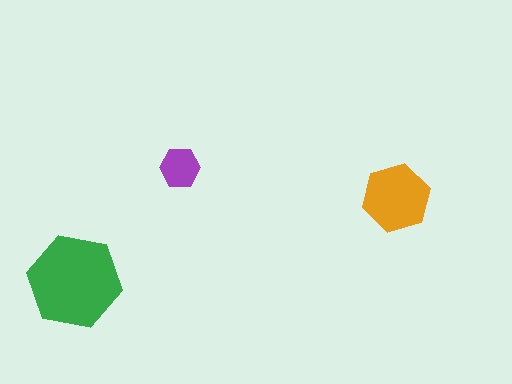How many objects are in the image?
There are 3 objects in the image.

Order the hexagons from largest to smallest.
the green one, the orange one, the purple one.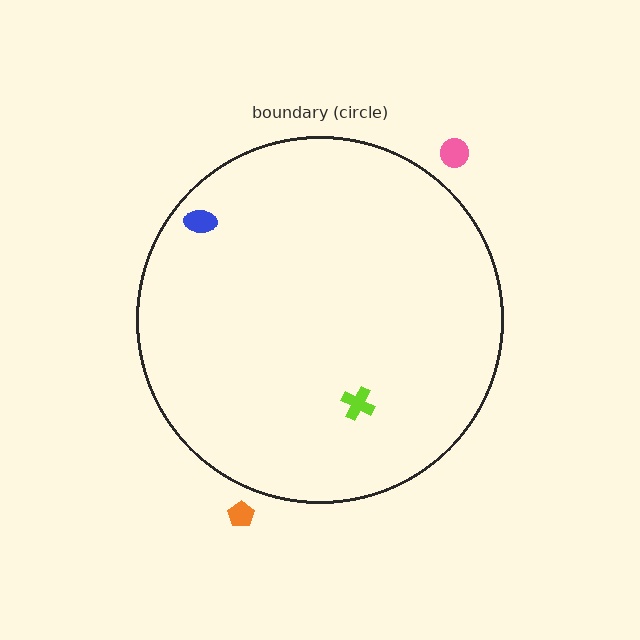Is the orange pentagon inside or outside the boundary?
Outside.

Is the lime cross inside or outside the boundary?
Inside.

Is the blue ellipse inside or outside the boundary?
Inside.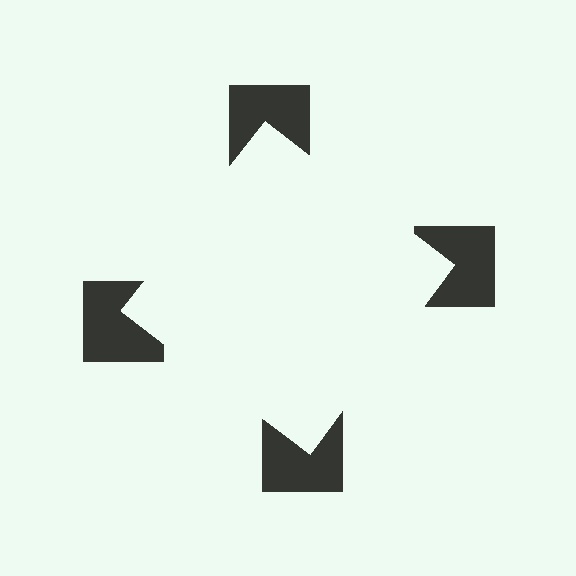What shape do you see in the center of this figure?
An illusory square — its edges are inferred from the aligned wedge cuts in the notched squares, not physically drawn.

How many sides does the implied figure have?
4 sides.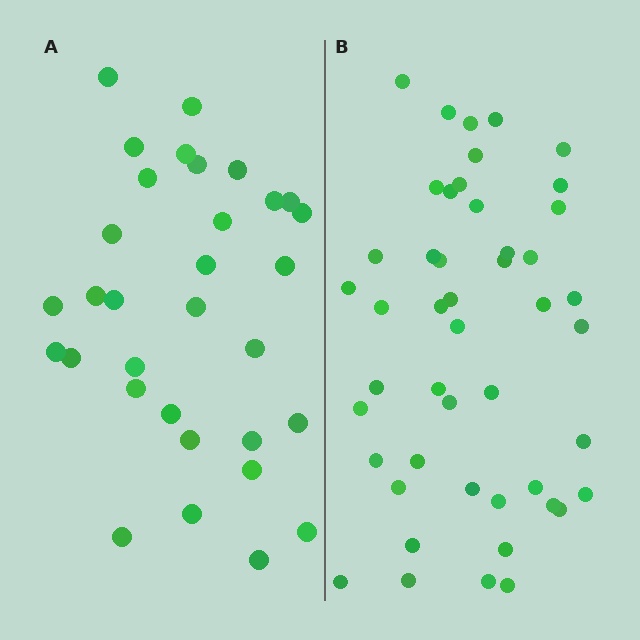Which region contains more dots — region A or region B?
Region B (the right region) has more dots.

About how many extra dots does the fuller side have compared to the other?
Region B has approximately 15 more dots than region A.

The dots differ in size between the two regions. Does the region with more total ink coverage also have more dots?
No. Region A has more total ink coverage because its dots are larger, but region B actually contains more individual dots. Total area can be misleading — the number of items is what matters here.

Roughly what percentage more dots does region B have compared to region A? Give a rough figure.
About 45% more.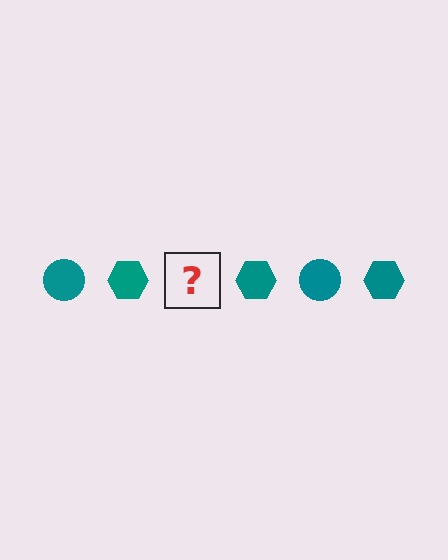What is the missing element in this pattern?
The missing element is a teal circle.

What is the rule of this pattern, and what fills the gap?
The rule is that the pattern cycles through circle, hexagon shapes in teal. The gap should be filled with a teal circle.